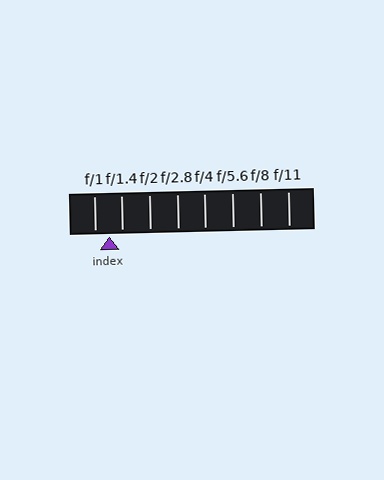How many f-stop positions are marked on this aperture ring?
There are 8 f-stop positions marked.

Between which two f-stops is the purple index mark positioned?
The index mark is between f/1 and f/1.4.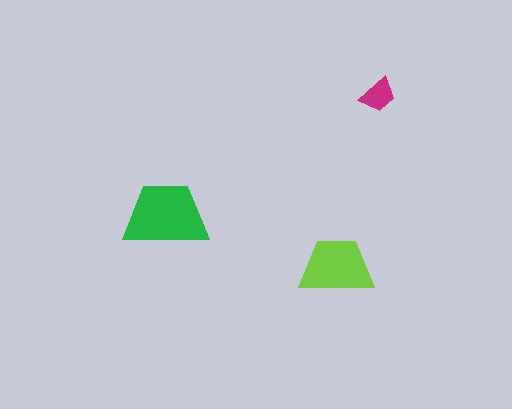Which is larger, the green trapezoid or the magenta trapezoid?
The green one.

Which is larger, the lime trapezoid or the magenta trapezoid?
The lime one.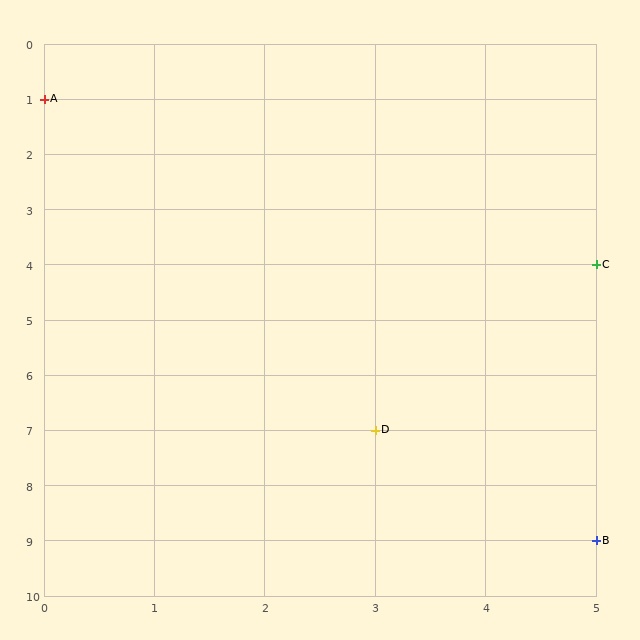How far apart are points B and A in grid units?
Points B and A are 5 columns and 8 rows apart (about 9.4 grid units diagonally).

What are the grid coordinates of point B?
Point B is at grid coordinates (5, 9).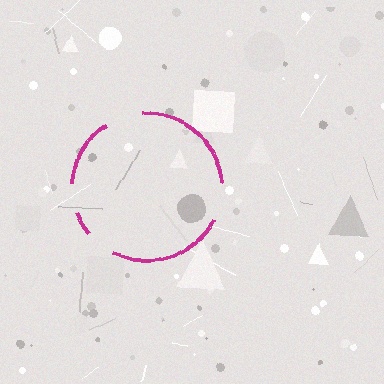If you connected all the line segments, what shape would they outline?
They would outline a circle.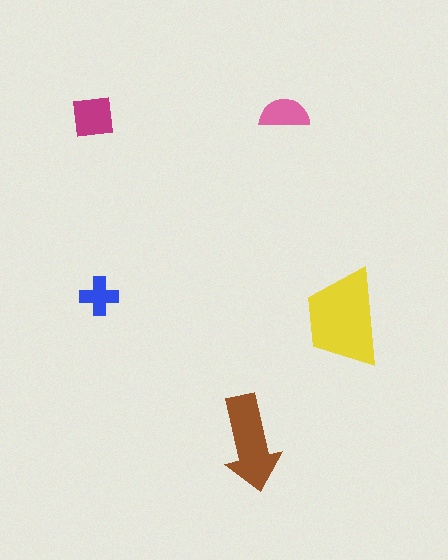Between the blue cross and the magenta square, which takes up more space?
The magenta square.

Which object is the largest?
The yellow trapezoid.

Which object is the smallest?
The blue cross.